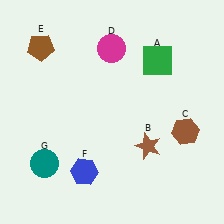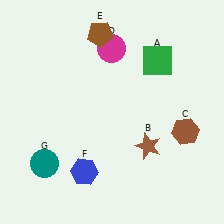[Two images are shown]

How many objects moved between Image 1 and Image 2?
1 object moved between the two images.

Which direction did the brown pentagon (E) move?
The brown pentagon (E) moved right.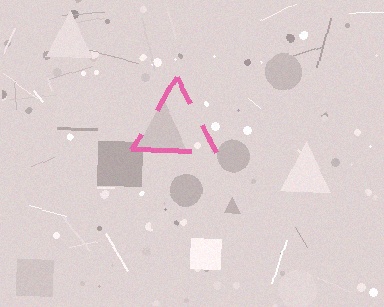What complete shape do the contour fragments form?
The contour fragments form a triangle.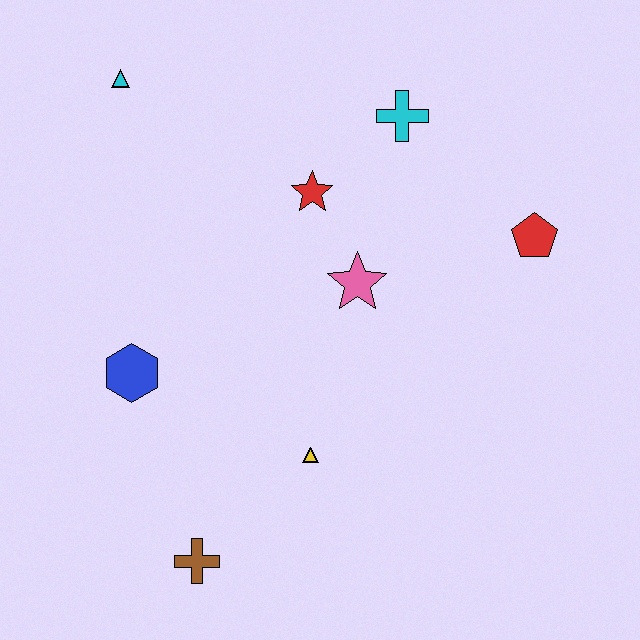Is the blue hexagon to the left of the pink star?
Yes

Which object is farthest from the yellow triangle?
The cyan triangle is farthest from the yellow triangle.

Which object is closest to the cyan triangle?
The red star is closest to the cyan triangle.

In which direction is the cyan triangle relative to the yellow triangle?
The cyan triangle is above the yellow triangle.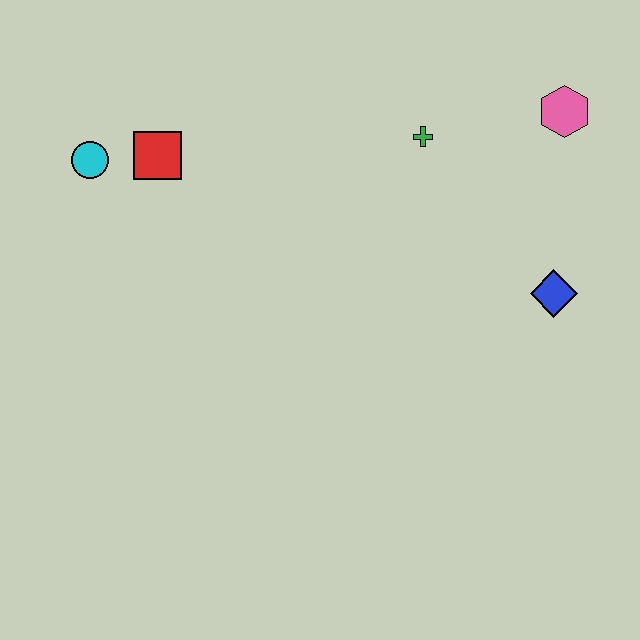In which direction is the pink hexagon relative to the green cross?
The pink hexagon is to the right of the green cross.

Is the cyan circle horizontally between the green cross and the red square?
No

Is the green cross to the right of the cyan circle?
Yes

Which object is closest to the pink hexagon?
The green cross is closest to the pink hexagon.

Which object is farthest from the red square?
The blue diamond is farthest from the red square.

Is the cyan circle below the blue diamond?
No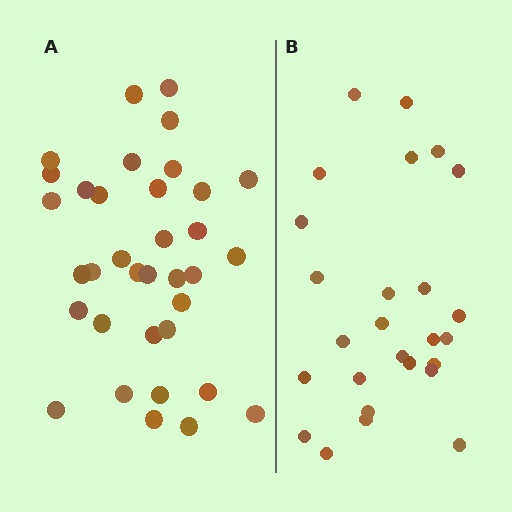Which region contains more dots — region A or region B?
Region A (the left region) has more dots.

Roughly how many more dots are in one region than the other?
Region A has roughly 8 or so more dots than region B.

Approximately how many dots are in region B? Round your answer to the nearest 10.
About 30 dots. (The exact count is 26, which rounds to 30.)